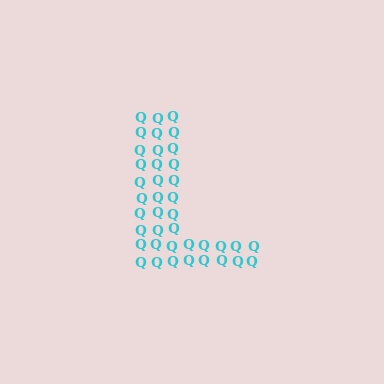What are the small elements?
The small elements are letter Q's.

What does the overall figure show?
The overall figure shows the letter L.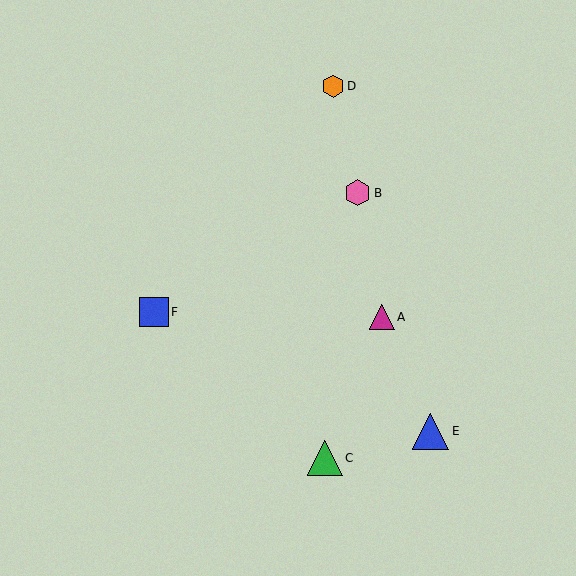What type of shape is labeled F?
Shape F is a blue square.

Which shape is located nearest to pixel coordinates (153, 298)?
The blue square (labeled F) at (154, 312) is nearest to that location.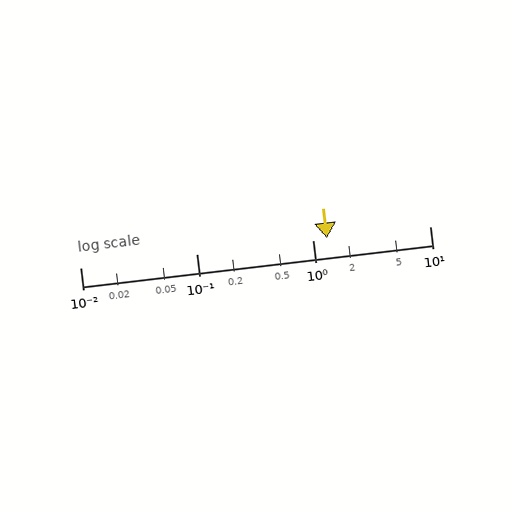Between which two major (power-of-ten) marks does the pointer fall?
The pointer is between 1 and 10.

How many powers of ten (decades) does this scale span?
The scale spans 3 decades, from 0.01 to 10.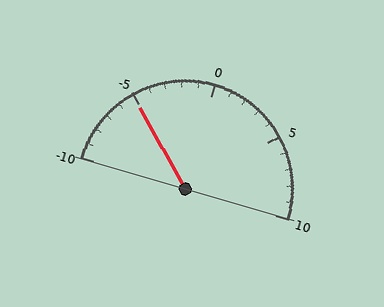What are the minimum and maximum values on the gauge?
The gauge ranges from -10 to 10.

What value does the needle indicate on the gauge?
The needle indicates approximately -5.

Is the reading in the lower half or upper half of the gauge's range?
The reading is in the lower half of the range (-10 to 10).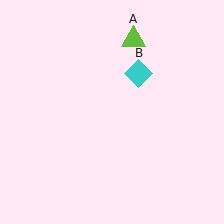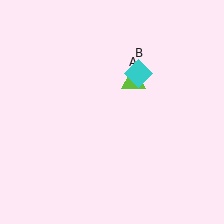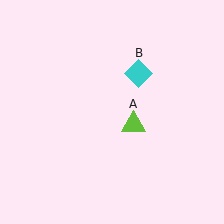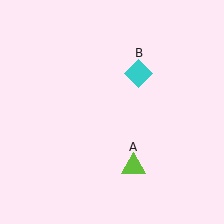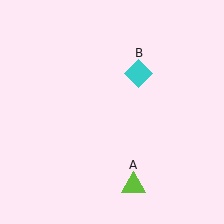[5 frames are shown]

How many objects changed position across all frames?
1 object changed position: lime triangle (object A).